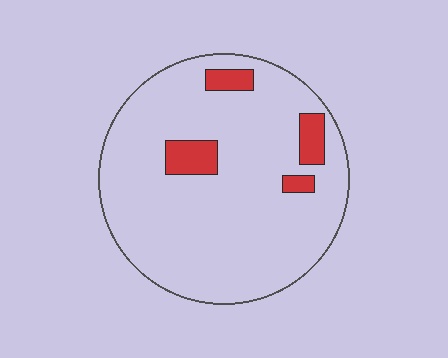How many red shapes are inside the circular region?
4.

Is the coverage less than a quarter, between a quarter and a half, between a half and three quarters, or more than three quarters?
Less than a quarter.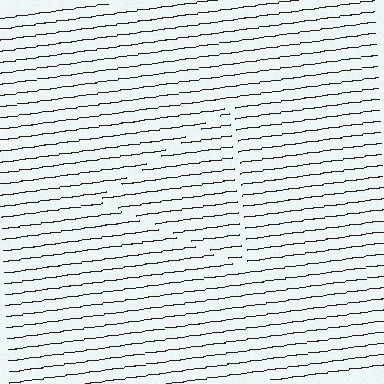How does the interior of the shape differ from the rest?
The interior of the shape contains the same grating, shifted by half a period — the contour is defined by the phase discontinuity where line-ends from the inner and outer gratings abut.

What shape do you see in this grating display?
An illusory triangle. The interior of the shape contains the same grating, shifted by half a period — the contour is defined by the phase discontinuity where line-ends from the inner and outer gratings abut.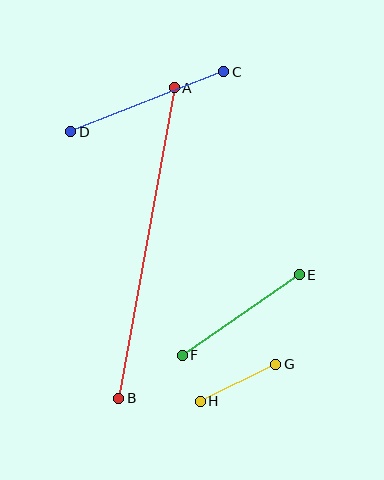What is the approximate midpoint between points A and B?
The midpoint is at approximately (146, 243) pixels.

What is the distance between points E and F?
The distance is approximately 142 pixels.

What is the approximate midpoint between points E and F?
The midpoint is at approximately (241, 315) pixels.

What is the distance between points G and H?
The distance is approximately 84 pixels.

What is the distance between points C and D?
The distance is approximately 164 pixels.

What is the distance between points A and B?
The distance is approximately 315 pixels.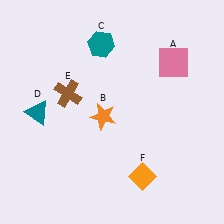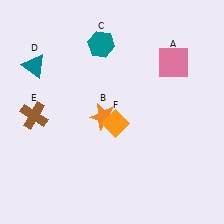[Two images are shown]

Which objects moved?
The objects that moved are: the teal triangle (D), the brown cross (E), the orange diamond (F).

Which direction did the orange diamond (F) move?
The orange diamond (F) moved up.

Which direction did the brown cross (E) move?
The brown cross (E) moved left.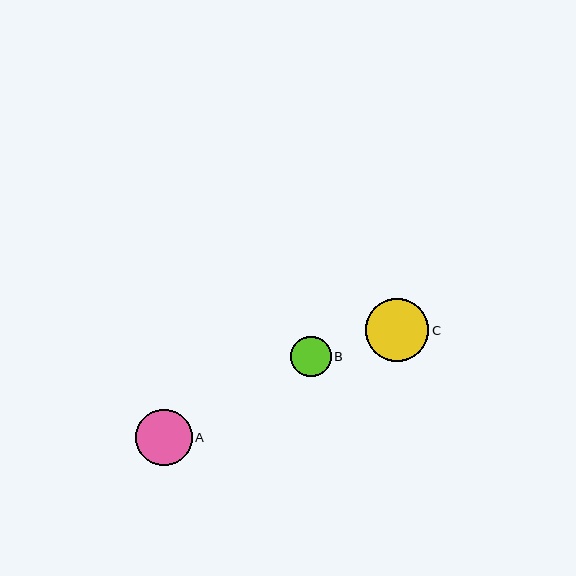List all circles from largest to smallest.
From largest to smallest: C, A, B.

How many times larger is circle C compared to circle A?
Circle C is approximately 1.1 times the size of circle A.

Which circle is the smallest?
Circle B is the smallest with a size of approximately 41 pixels.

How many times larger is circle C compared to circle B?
Circle C is approximately 1.5 times the size of circle B.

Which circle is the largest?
Circle C is the largest with a size of approximately 63 pixels.